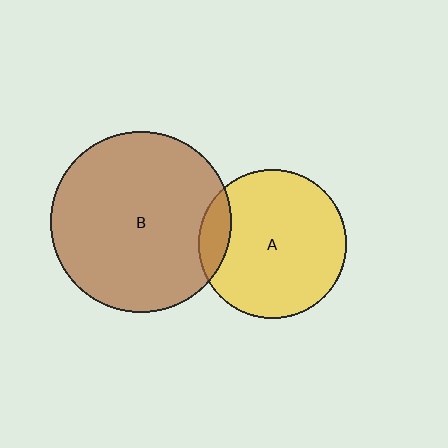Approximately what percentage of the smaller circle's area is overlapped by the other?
Approximately 10%.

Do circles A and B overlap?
Yes.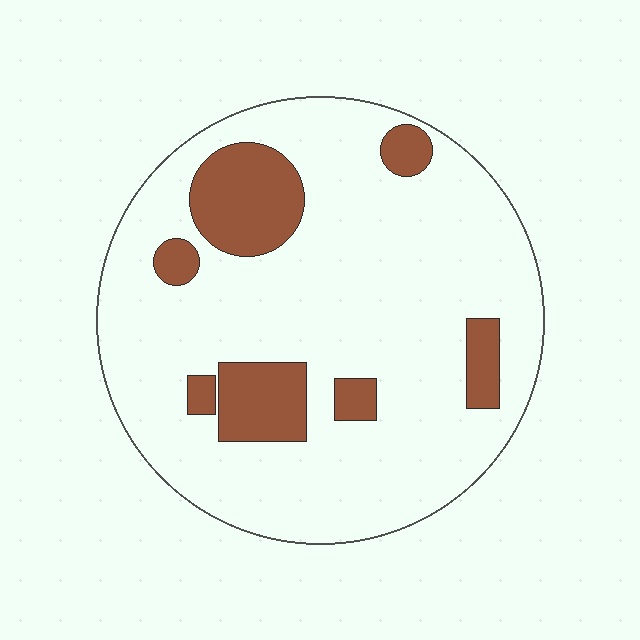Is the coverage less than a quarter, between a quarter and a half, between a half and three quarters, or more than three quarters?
Less than a quarter.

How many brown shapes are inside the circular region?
7.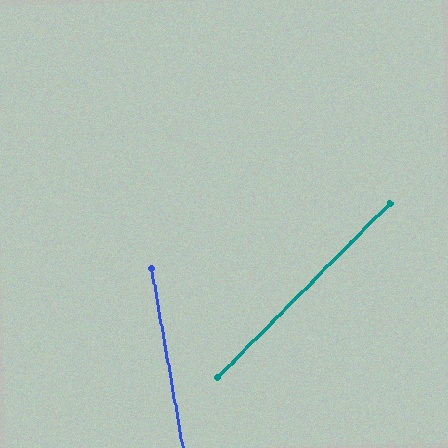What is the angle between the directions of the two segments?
Approximately 55 degrees.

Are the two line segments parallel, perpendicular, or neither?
Neither parallel nor perpendicular — they differ by about 55°.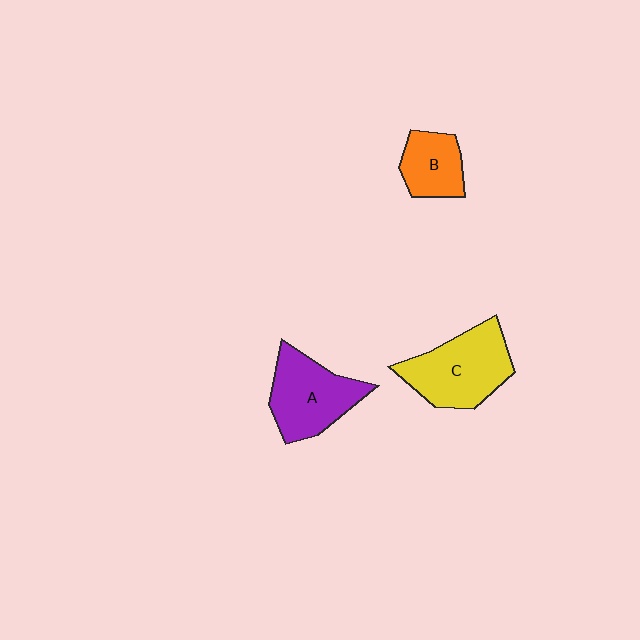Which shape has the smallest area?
Shape B (orange).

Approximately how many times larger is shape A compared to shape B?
Approximately 1.6 times.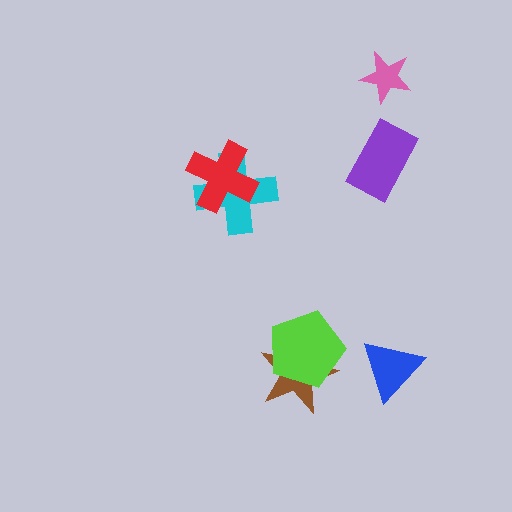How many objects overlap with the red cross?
1 object overlaps with the red cross.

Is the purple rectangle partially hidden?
No, no other shape covers it.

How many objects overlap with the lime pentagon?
1 object overlaps with the lime pentagon.